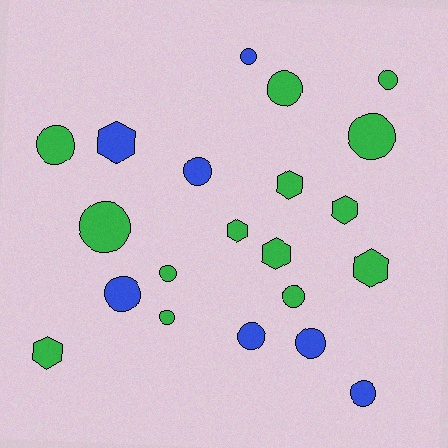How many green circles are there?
There are 8 green circles.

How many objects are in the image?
There are 21 objects.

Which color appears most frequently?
Green, with 14 objects.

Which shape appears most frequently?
Circle, with 14 objects.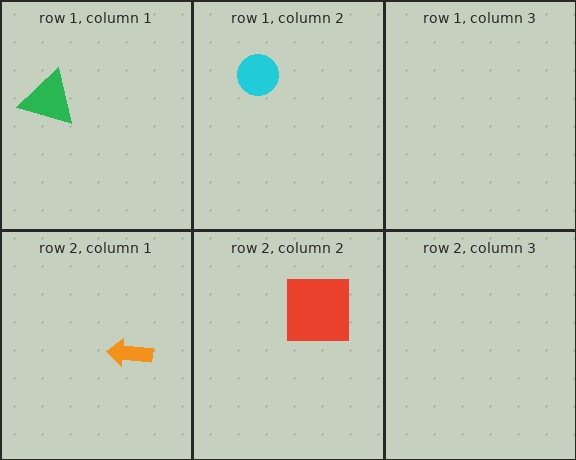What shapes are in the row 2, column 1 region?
The orange arrow.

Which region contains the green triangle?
The row 1, column 1 region.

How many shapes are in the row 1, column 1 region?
1.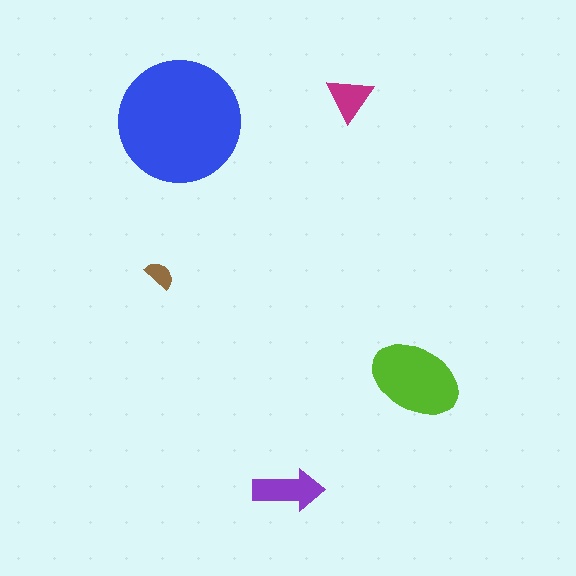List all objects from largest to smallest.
The blue circle, the lime ellipse, the purple arrow, the magenta triangle, the brown semicircle.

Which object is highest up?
The magenta triangle is topmost.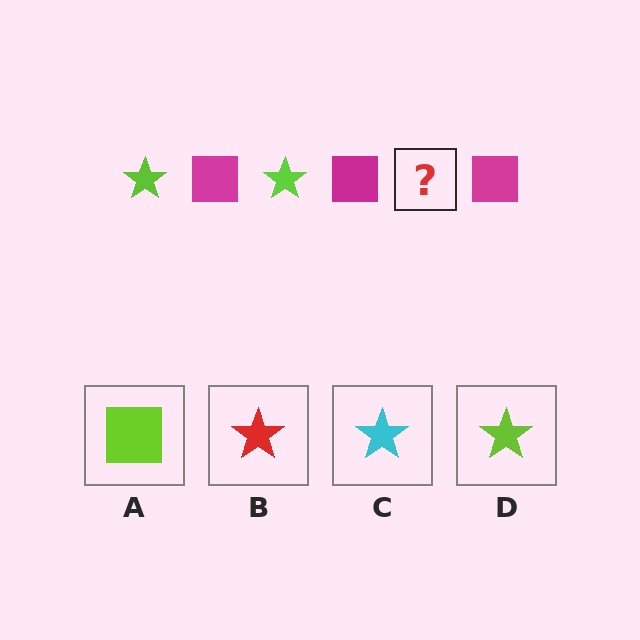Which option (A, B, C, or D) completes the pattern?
D.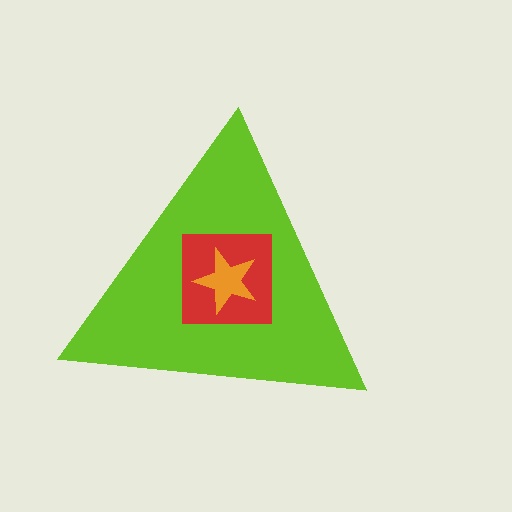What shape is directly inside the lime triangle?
The red square.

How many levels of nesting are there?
3.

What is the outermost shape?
The lime triangle.